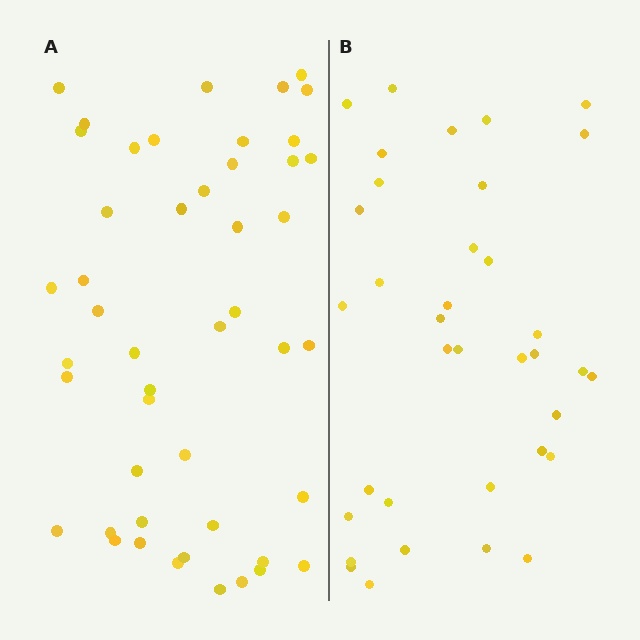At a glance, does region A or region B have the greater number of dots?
Region A (the left region) has more dots.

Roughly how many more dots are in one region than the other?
Region A has roughly 12 or so more dots than region B.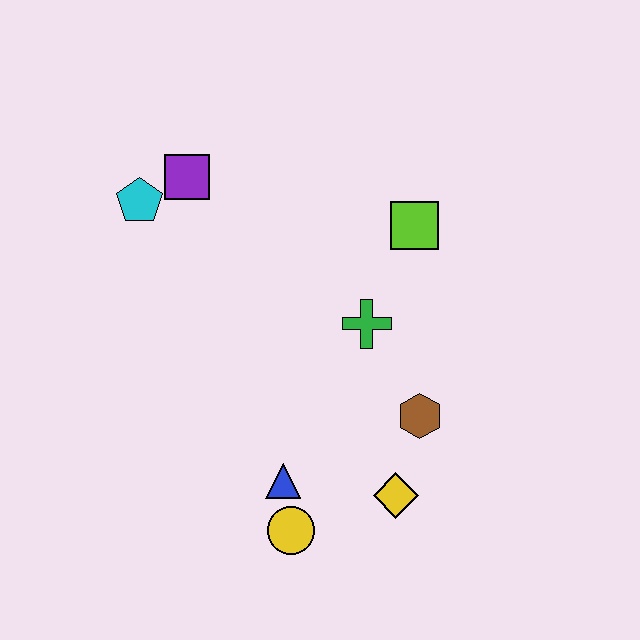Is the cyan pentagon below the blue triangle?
No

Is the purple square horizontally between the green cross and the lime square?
No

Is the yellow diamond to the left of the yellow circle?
No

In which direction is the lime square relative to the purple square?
The lime square is to the right of the purple square.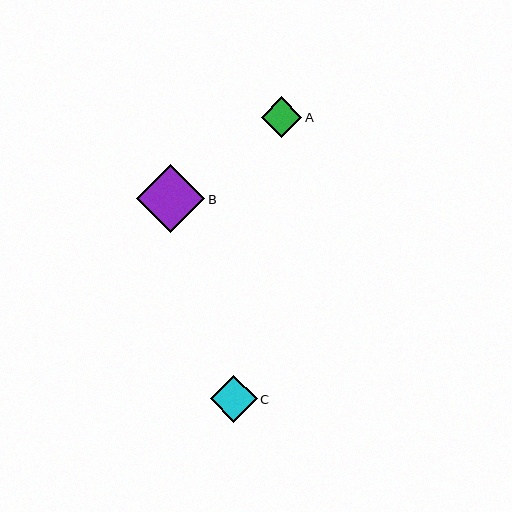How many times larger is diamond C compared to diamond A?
Diamond C is approximately 1.2 times the size of diamond A.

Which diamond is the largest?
Diamond B is the largest with a size of approximately 68 pixels.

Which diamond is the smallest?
Diamond A is the smallest with a size of approximately 41 pixels.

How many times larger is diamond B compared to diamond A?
Diamond B is approximately 1.7 times the size of diamond A.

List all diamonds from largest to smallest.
From largest to smallest: B, C, A.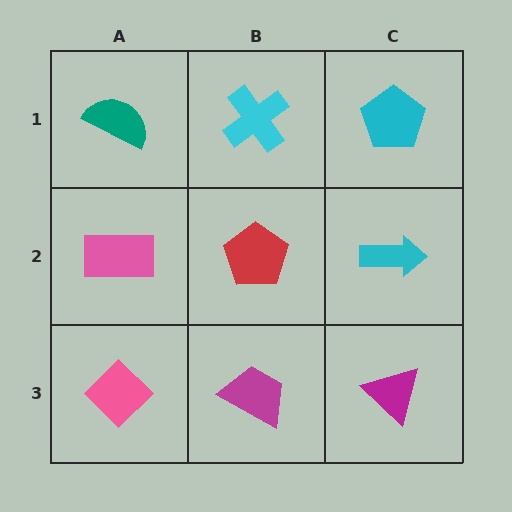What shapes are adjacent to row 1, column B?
A red pentagon (row 2, column B), a teal semicircle (row 1, column A), a cyan pentagon (row 1, column C).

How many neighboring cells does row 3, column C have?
2.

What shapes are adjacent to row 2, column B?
A cyan cross (row 1, column B), a magenta trapezoid (row 3, column B), a pink rectangle (row 2, column A), a cyan arrow (row 2, column C).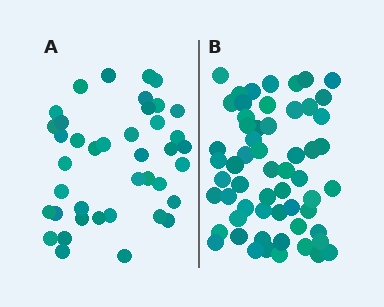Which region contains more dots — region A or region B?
Region B (the right region) has more dots.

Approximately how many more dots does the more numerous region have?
Region B has approximately 20 more dots than region A.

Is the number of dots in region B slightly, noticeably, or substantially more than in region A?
Region B has substantially more. The ratio is roughly 1.4 to 1.